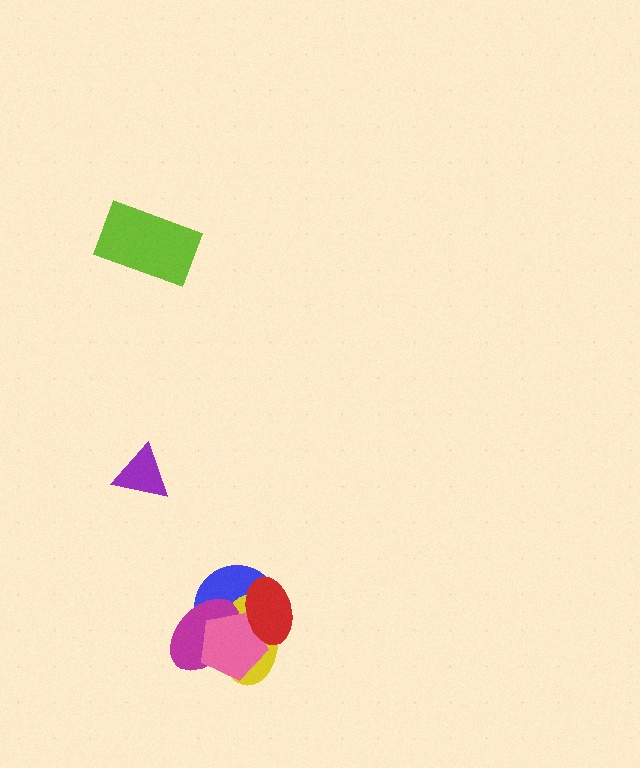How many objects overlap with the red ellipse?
4 objects overlap with the red ellipse.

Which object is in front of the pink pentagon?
The red ellipse is in front of the pink pentagon.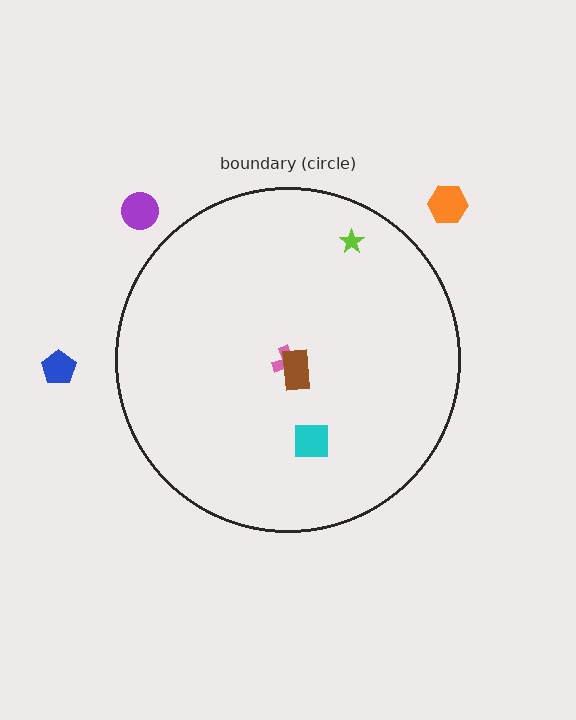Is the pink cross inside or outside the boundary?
Inside.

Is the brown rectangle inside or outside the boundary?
Inside.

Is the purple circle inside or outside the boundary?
Outside.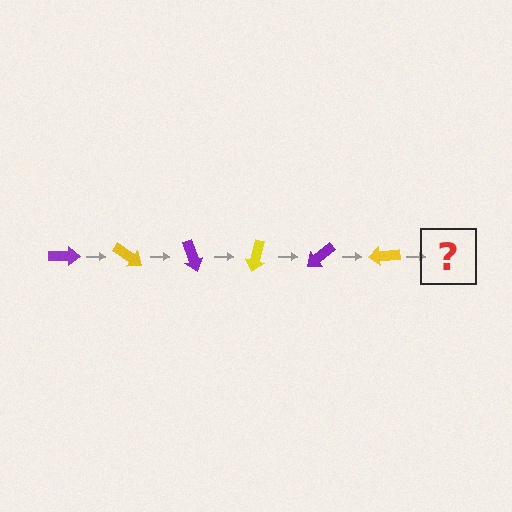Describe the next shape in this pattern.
It should be a purple arrow, rotated 210 degrees from the start.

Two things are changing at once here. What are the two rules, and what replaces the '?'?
The two rules are that it rotates 35 degrees each step and the color cycles through purple and yellow. The '?' should be a purple arrow, rotated 210 degrees from the start.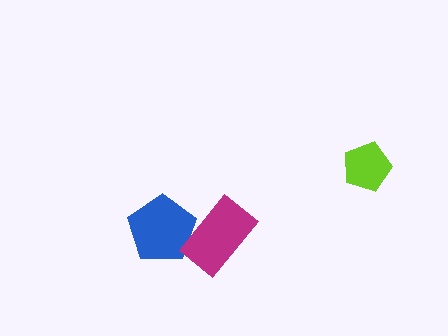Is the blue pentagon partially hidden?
Yes, it is partially covered by another shape.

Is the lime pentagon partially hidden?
No, no other shape covers it.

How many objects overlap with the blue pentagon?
1 object overlaps with the blue pentagon.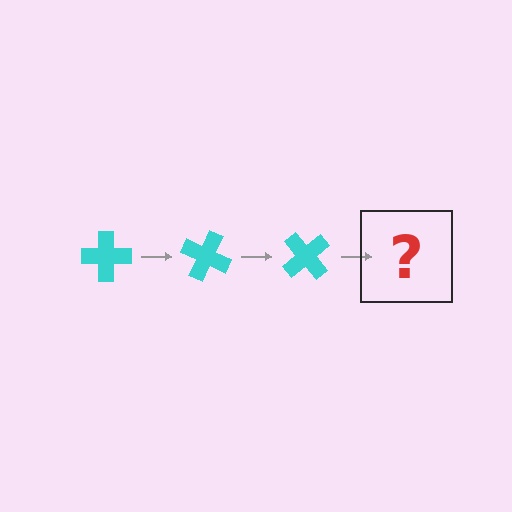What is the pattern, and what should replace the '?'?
The pattern is that the cross rotates 25 degrees each step. The '?' should be a cyan cross rotated 75 degrees.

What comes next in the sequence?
The next element should be a cyan cross rotated 75 degrees.